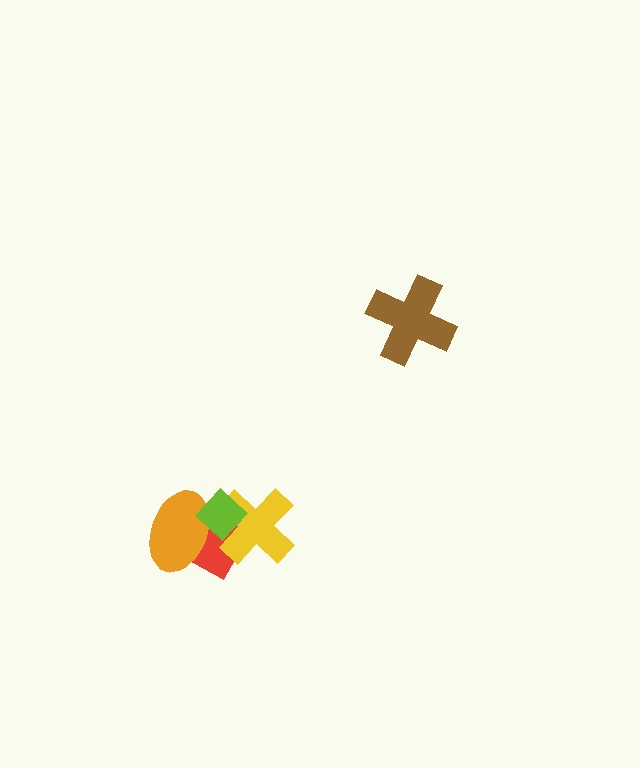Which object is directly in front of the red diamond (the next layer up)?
The yellow cross is directly in front of the red diamond.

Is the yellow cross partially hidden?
Yes, it is partially covered by another shape.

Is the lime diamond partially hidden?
No, no other shape covers it.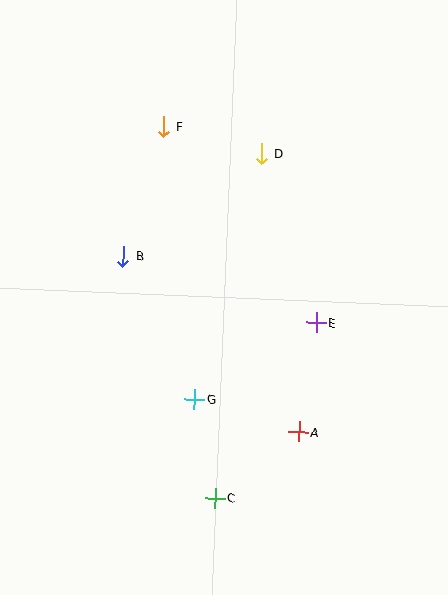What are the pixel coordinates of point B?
Point B is at (123, 256).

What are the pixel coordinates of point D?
Point D is at (262, 154).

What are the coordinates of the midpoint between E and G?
The midpoint between E and G is at (255, 361).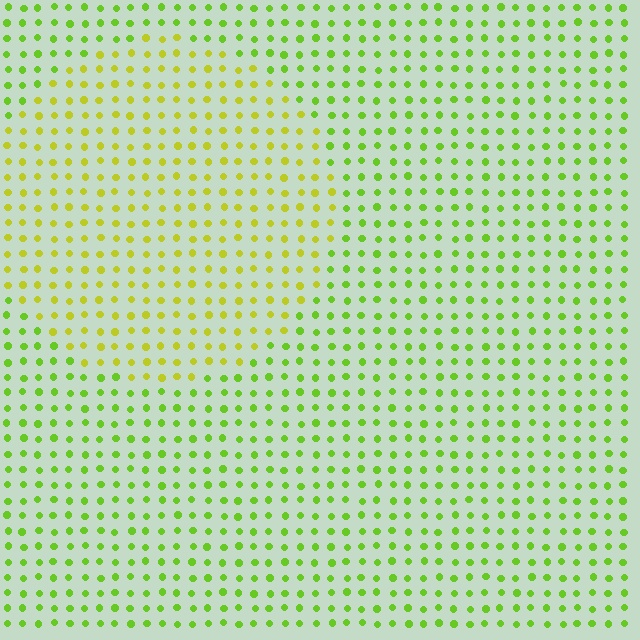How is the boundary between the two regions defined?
The boundary is defined purely by a slight shift in hue (about 31 degrees). Spacing, size, and orientation are identical on both sides.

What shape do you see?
I see a circle.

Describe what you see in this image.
The image is filled with small lime elements in a uniform arrangement. A circle-shaped region is visible where the elements are tinted to a slightly different hue, forming a subtle color boundary.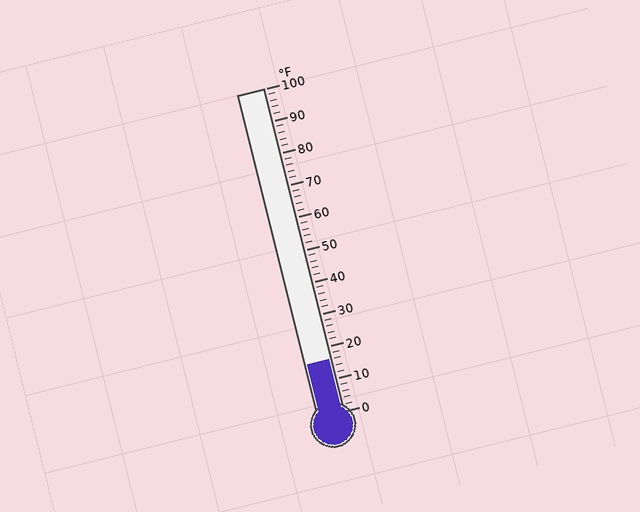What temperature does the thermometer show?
The thermometer shows approximately 16°F.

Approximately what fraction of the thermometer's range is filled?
The thermometer is filled to approximately 15% of its range.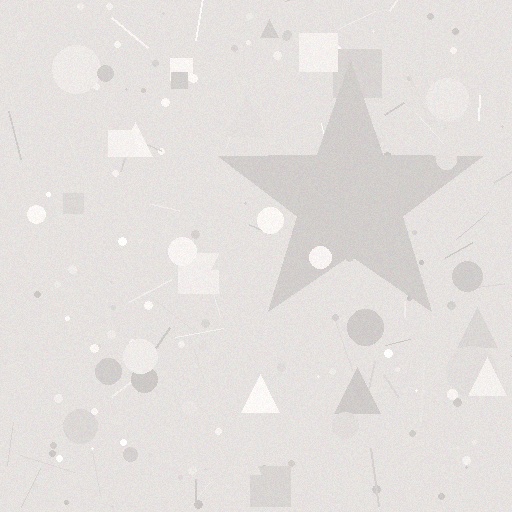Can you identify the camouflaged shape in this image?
The camouflaged shape is a star.